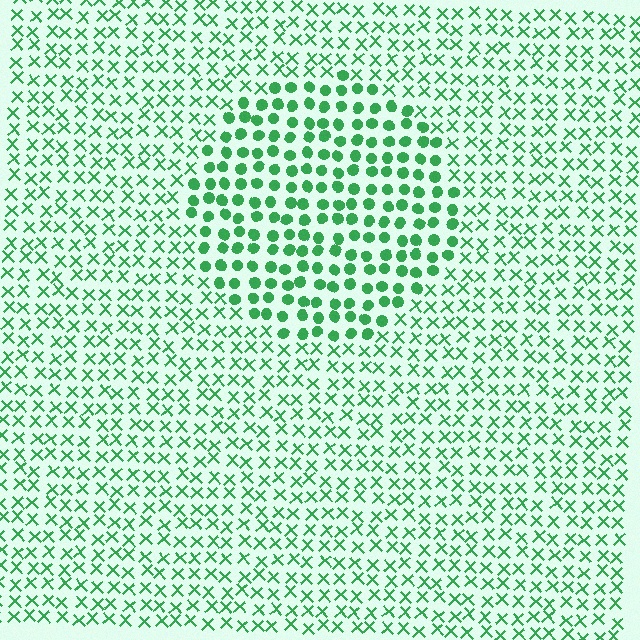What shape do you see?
I see a circle.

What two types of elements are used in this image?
The image uses circles inside the circle region and X marks outside it.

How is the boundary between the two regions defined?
The boundary is defined by a change in element shape: circles inside vs. X marks outside. All elements share the same color and spacing.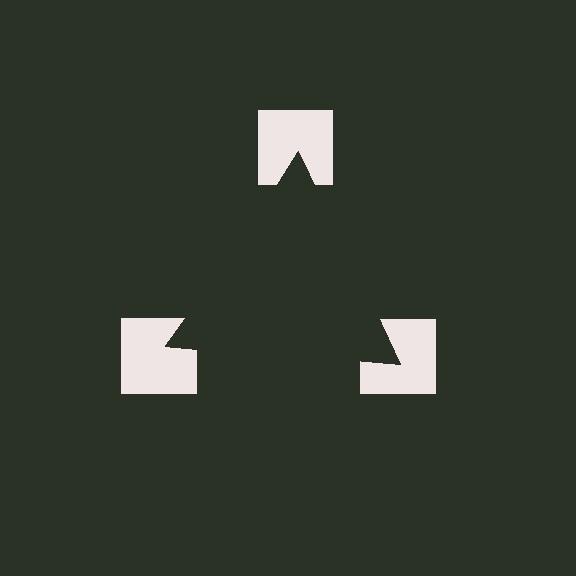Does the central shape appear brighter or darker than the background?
It typically appears slightly darker than the background, even though no actual brightness change is drawn.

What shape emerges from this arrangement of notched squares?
An illusory triangle — its edges are inferred from the aligned wedge cuts in the notched squares, not physically drawn.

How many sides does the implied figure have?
3 sides.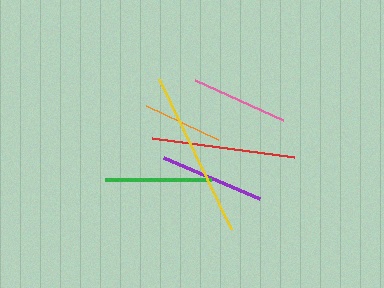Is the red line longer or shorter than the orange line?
The red line is longer than the orange line.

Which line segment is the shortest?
The orange line is the shortest at approximately 80 pixels.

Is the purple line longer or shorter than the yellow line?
The yellow line is longer than the purple line.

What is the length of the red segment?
The red segment is approximately 143 pixels long.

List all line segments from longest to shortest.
From longest to shortest: yellow, red, green, purple, pink, orange.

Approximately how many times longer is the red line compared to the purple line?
The red line is approximately 1.4 times the length of the purple line.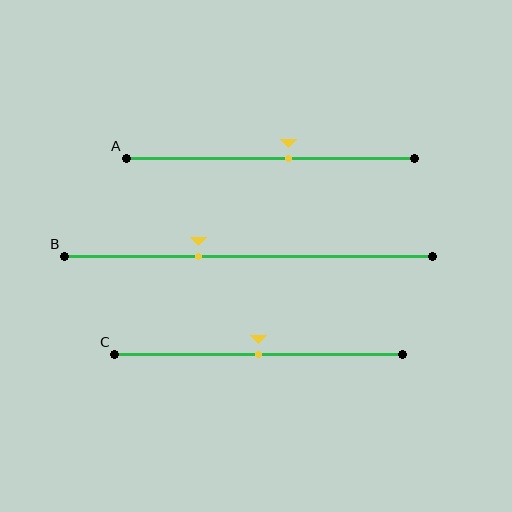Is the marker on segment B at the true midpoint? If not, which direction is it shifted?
No, the marker on segment B is shifted to the left by about 14% of the segment length.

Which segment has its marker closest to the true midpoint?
Segment C has its marker closest to the true midpoint.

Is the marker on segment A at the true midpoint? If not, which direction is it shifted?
No, the marker on segment A is shifted to the right by about 7% of the segment length.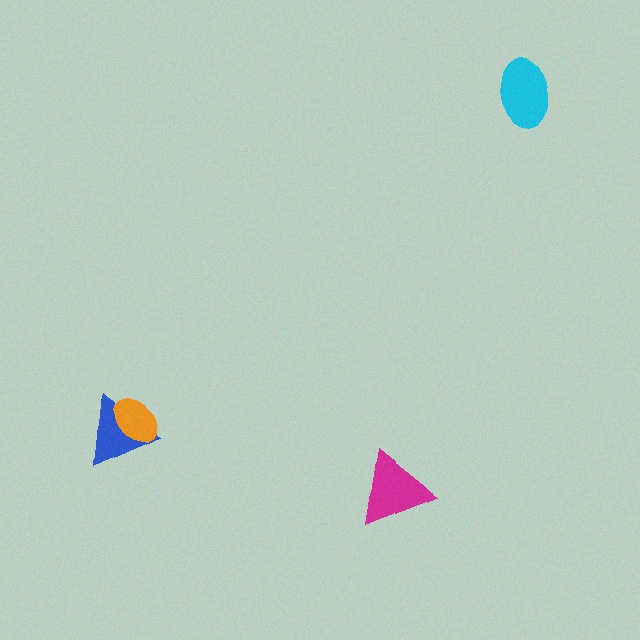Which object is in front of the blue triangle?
The orange ellipse is in front of the blue triangle.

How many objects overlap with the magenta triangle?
0 objects overlap with the magenta triangle.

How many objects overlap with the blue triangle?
1 object overlaps with the blue triangle.